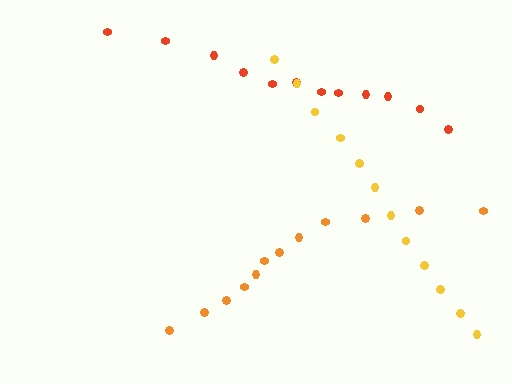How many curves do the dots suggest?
There are 3 distinct paths.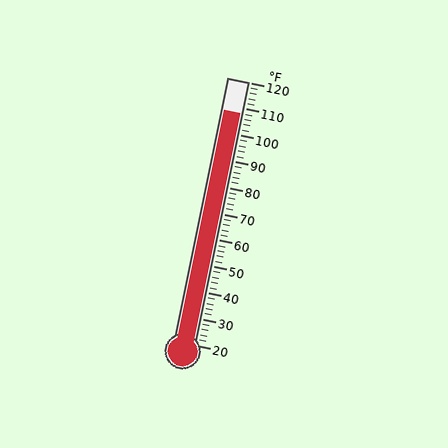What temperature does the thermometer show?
The thermometer shows approximately 108°F.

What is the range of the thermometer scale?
The thermometer scale ranges from 20°F to 120°F.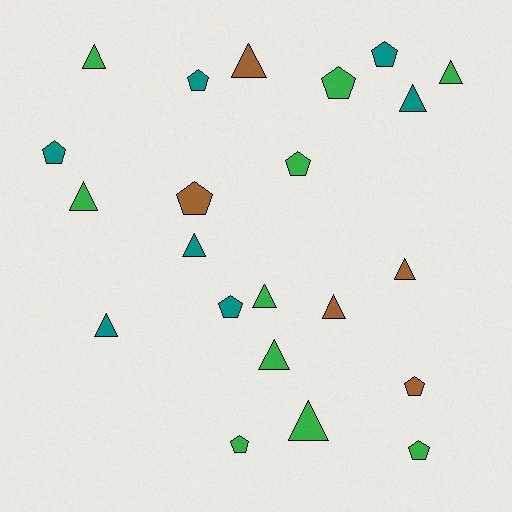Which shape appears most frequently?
Triangle, with 12 objects.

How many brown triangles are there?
There are 3 brown triangles.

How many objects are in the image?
There are 22 objects.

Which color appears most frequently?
Green, with 10 objects.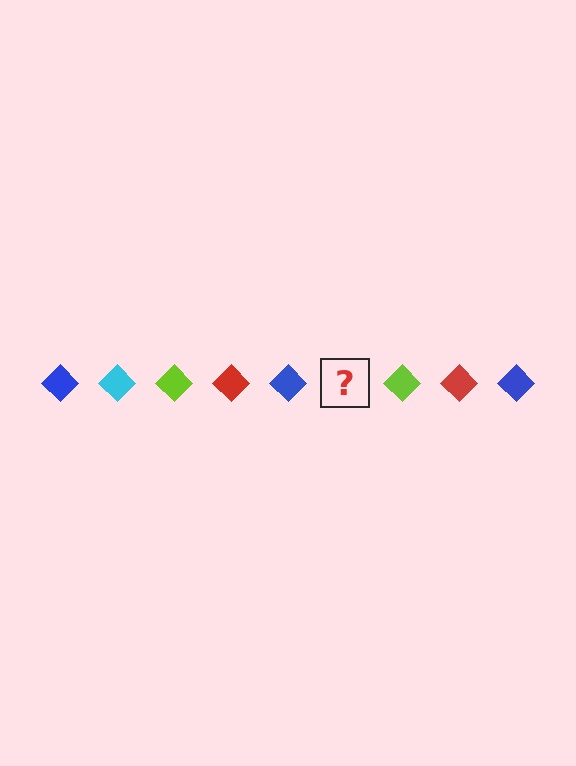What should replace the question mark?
The question mark should be replaced with a cyan diamond.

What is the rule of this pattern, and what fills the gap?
The rule is that the pattern cycles through blue, cyan, lime, red diamonds. The gap should be filled with a cyan diamond.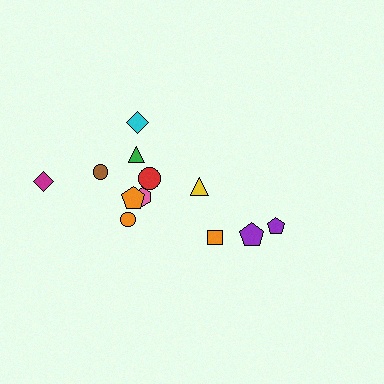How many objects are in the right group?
There are 4 objects.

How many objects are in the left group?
There are 8 objects.